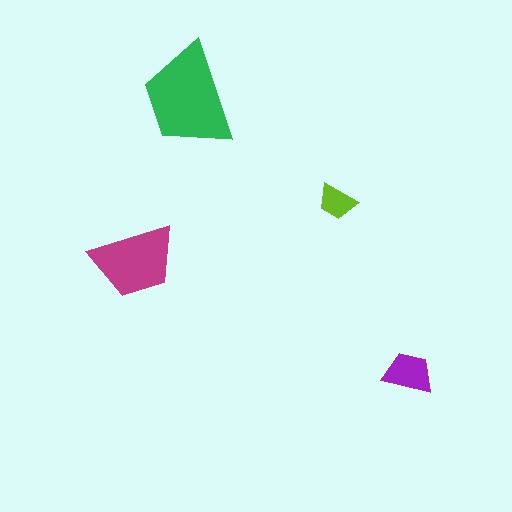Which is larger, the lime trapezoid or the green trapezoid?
The green one.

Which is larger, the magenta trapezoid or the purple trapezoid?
The magenta one.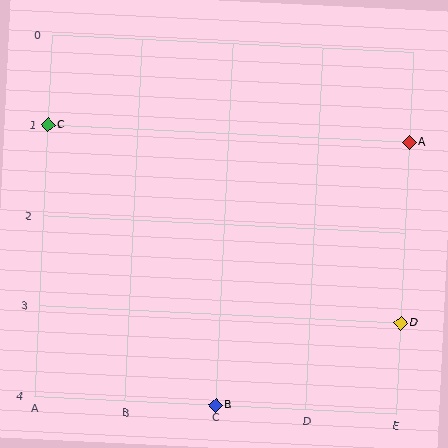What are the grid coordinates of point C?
Point C is at grid coordinates (A, 1).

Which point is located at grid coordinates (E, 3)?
Point D is at (E, 3).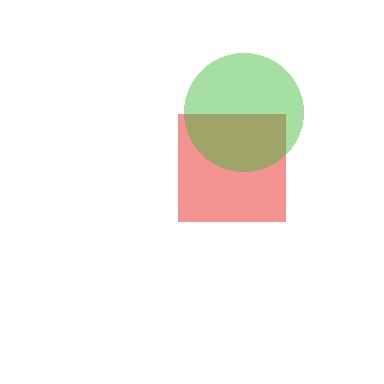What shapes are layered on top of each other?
The layered shapes are: a red square, a green circle.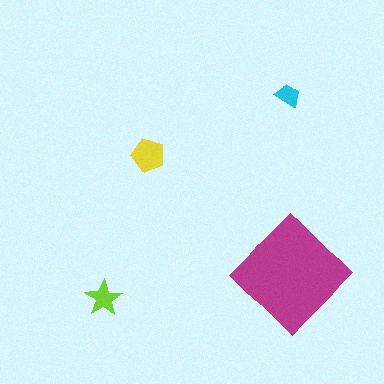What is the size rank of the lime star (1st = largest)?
3rd.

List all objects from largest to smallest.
The magenta diamond, the yellow pentagon, the lime star, the cyan trapezoid.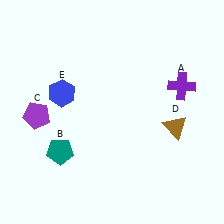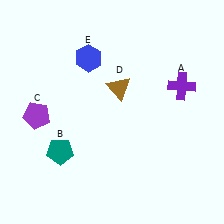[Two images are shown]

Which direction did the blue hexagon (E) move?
The blue hexagon (E) moved up.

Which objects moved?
The objects that moved are: the brown triangle (D), the blue hexagon (E).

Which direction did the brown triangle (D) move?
The brown triangle (D) moved left.